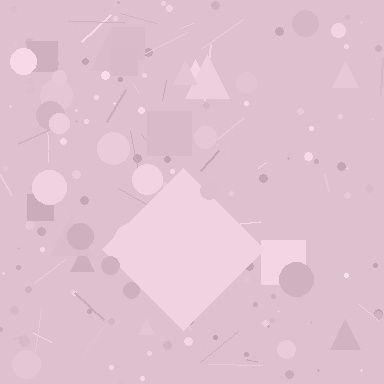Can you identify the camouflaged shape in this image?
The camouflaged shape is a diamond.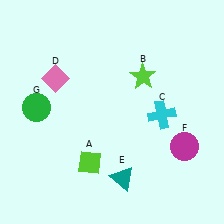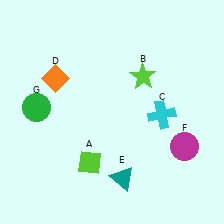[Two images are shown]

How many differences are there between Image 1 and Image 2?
There is 1 difference between the two images.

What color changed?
The diamond (D) changed from pink in Image 1 to orange in Image 2.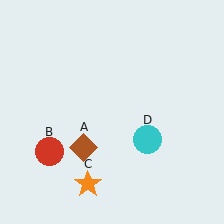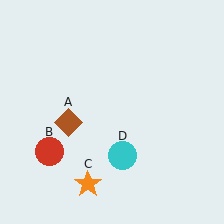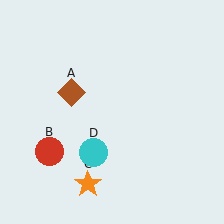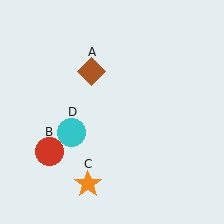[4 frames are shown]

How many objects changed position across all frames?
2 objects changed position: brown diamond (object A), cyan circle (object D).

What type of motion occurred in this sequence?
The brown diamond (object A), cyan circle (object D) rotated clockwise around the center of the scene.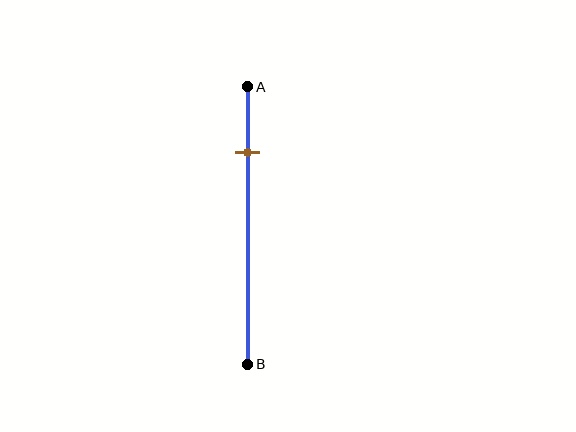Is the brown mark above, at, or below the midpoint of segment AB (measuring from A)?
The brown mark is above the midpoint of segment AB.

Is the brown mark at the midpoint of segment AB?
No, the mark is at about 25% from A, not at the 50% midpoint.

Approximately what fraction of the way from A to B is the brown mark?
The brown mark is approximately 25% of the way from A to B.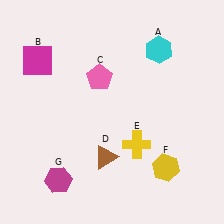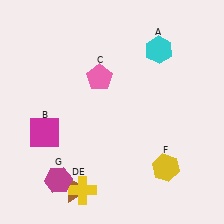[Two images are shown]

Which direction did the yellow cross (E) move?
The yellow cross (E) moved left.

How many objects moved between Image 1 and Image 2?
3 objects moved between the two images.